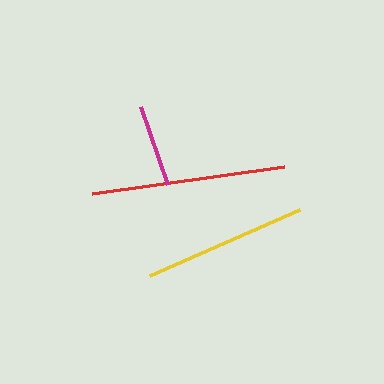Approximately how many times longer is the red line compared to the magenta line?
The red line is approximately 2.3 times the length of the magenta line.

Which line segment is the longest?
The red line is the longest at approximately 193 pixels.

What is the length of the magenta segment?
The magenta segment is approximately 83 pixels long.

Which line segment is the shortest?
The magenta line is the shortest at approximately 83 pixels.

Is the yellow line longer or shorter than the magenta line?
The yellow line is longer than the magenta line.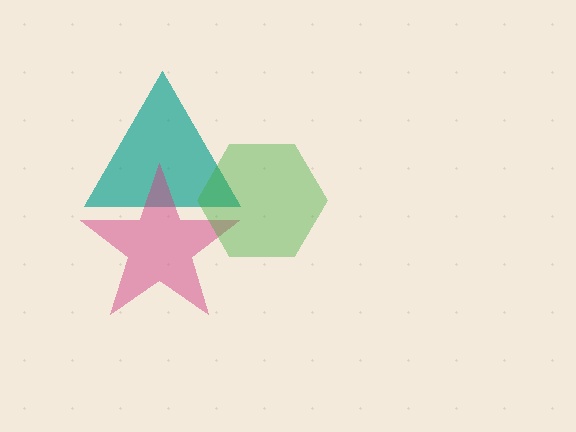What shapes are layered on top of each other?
The layered shapes are: a teal triangle, a magenta star, a green hexagon.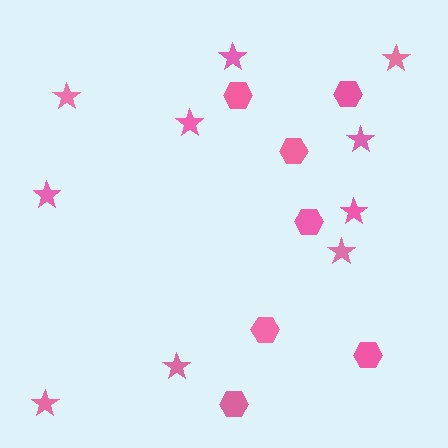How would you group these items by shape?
There are 2 groups: one group of stars (10) and one group of hexagons (7).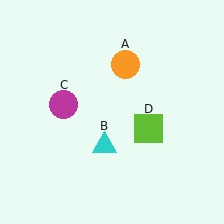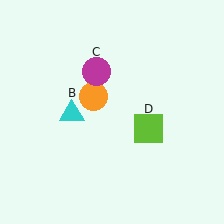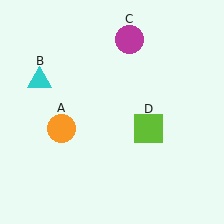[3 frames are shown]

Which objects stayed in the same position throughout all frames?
Lime square (object D) remained stationary.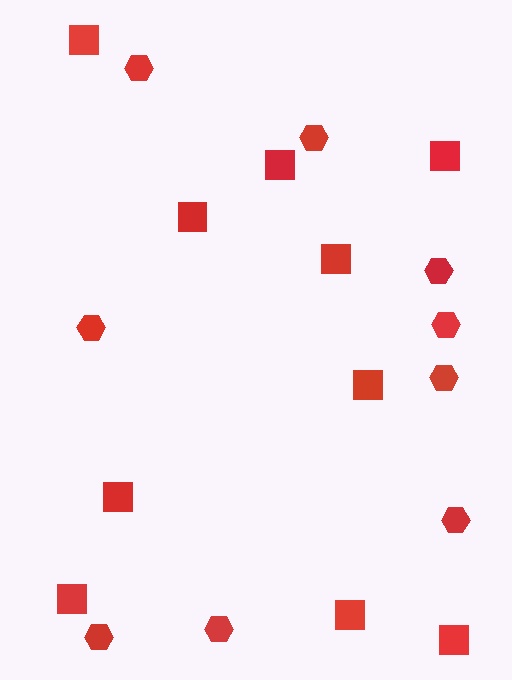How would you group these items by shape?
There are 2 groups: one group of hexagons (9) and one group of squares (10).